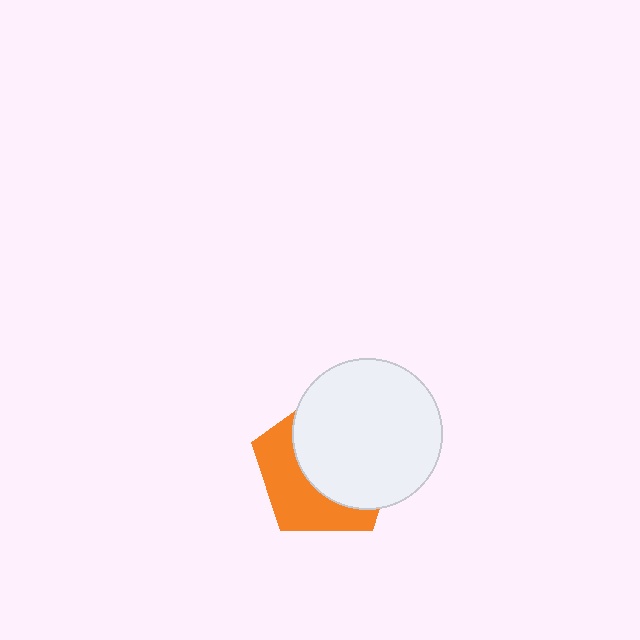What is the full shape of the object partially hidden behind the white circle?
The partially hidden object is an orange pentagon.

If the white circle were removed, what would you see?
You would see the complete orange pentagon.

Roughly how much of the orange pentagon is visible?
A small part of it is visible (roughly 41%).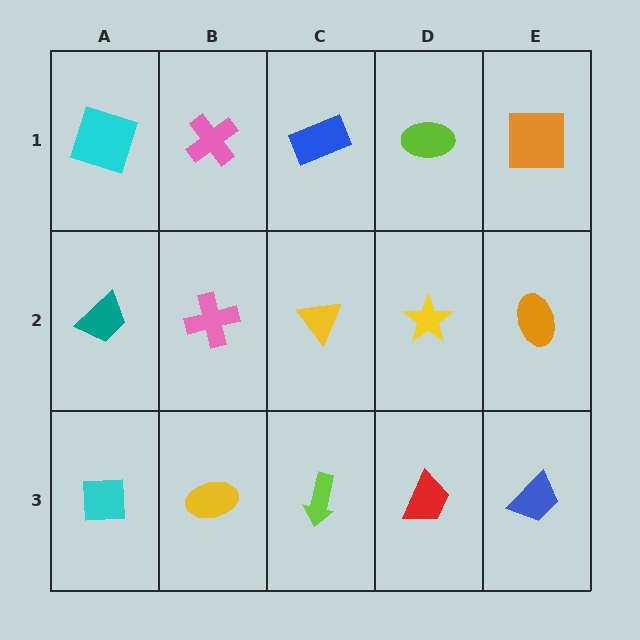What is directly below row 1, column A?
A teal trapezoid.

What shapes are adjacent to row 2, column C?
A blue rectangle (row 1, column C), a lime arrow (row 3, column C), a pink cross (row 2, column B), a yellow star (row 2, column D).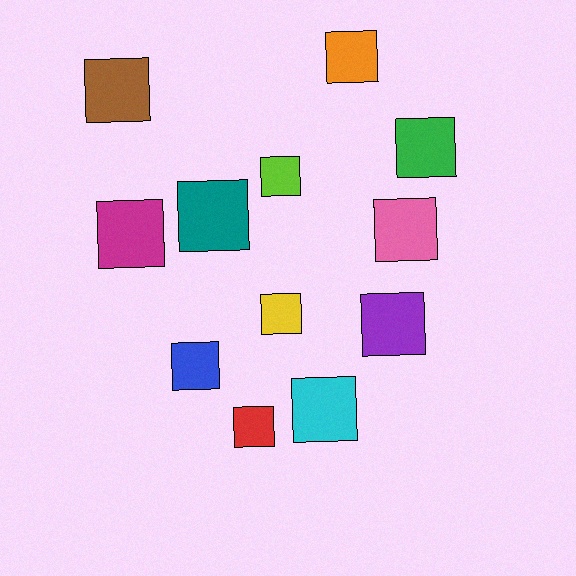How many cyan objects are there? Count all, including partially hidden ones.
There is 1 cyan object.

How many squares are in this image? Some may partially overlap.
There are 12 squares.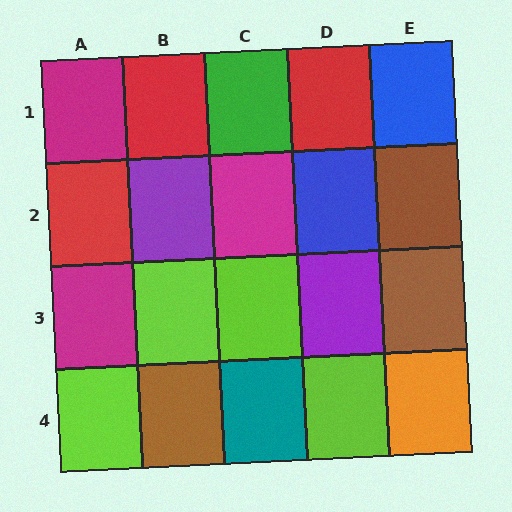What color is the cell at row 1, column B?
Red.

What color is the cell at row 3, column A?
Magenta.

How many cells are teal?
1 cell is teal.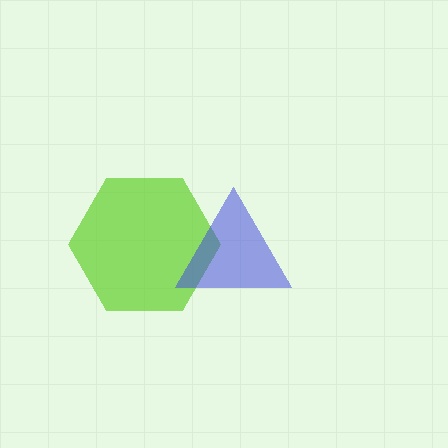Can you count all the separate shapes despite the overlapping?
Yes, there are 2 separate shapes.